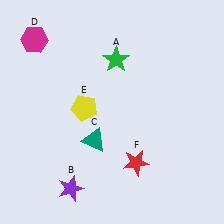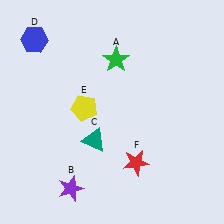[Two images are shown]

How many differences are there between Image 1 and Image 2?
There is 1 difference between the two images.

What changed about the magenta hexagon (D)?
In Image 1, D is magenta. In Image 2, it changed to blue.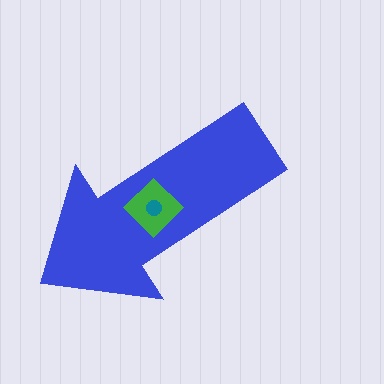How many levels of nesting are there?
3.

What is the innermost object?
The teal circle.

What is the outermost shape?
The blue arrow.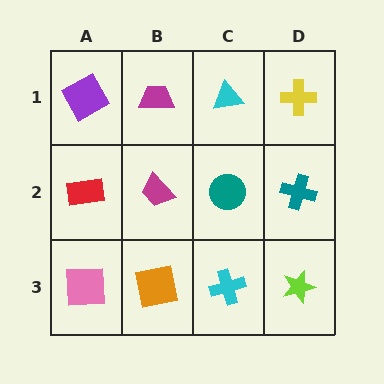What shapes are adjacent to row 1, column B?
A magenta trapezoid (row 2, column B), a purple square (row 1, column A), a cyan triangle (row 1, column C).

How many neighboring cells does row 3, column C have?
3.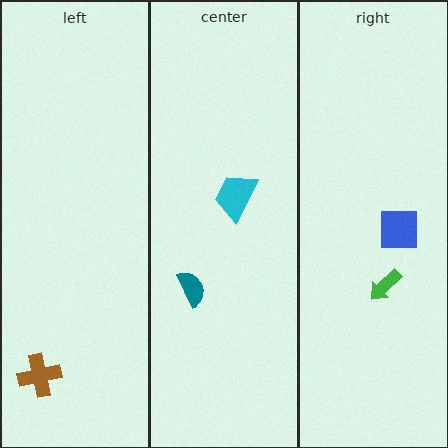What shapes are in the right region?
The blue square, the green arrow.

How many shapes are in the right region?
2.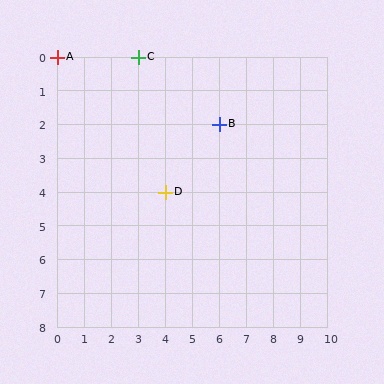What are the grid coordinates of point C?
Point C is at grid coordinates (3, 0).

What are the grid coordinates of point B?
Point B is at grid coordinates (6, 2).